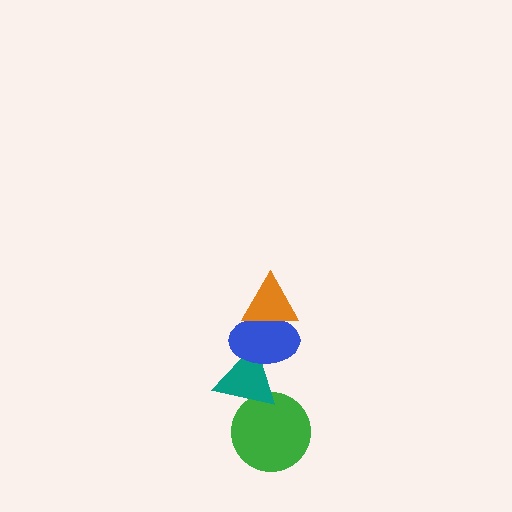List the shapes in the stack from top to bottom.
From top to bottom: the orange triangle, the blue ellipse, the teal triangle, the green circle.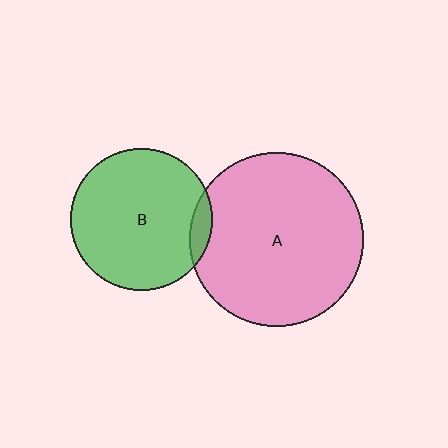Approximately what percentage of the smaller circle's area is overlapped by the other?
Approximately 5%.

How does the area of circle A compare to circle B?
Approximately 1.5 times.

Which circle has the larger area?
Circle A (pink).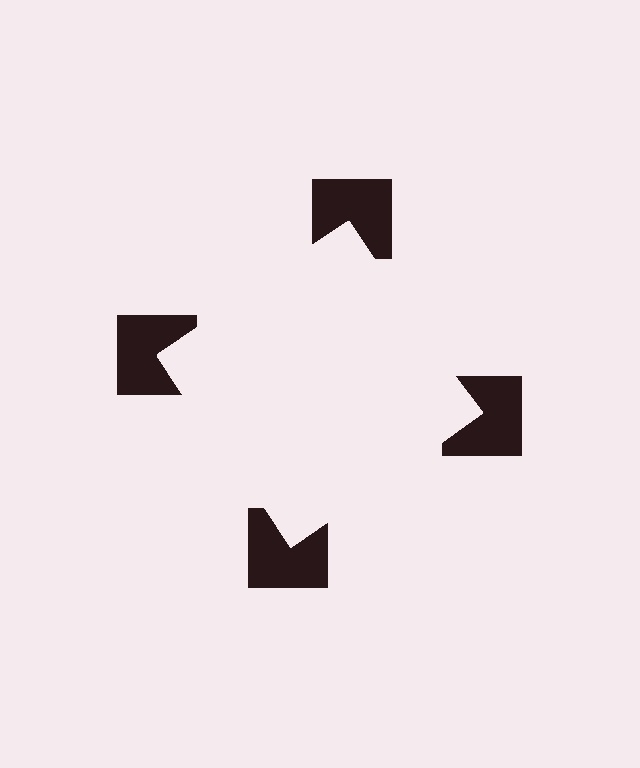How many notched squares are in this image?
There are 4 — one at each vertex of the illusory square.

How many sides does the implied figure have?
4 sides.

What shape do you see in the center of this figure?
An illusory square — its edges are inferred from the aligned wedge cuts in the notched squares, not physically drawn.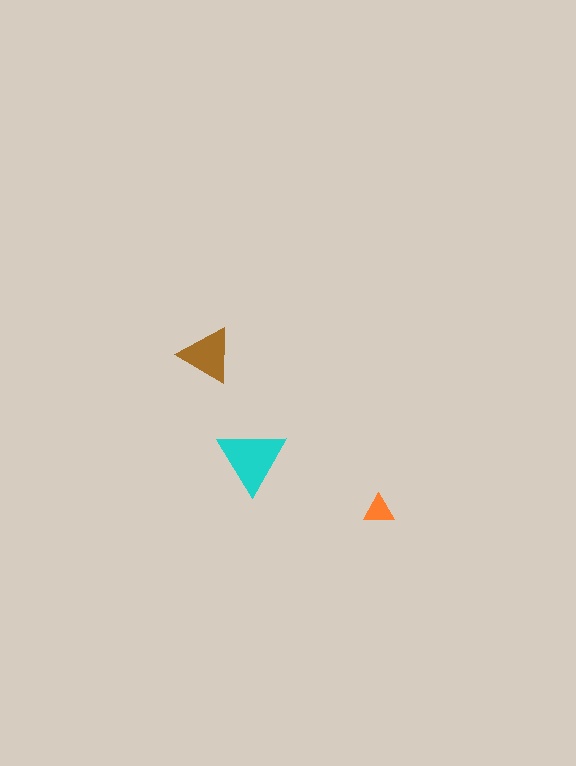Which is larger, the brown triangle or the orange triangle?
The brown one.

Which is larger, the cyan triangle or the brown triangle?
The cyan one.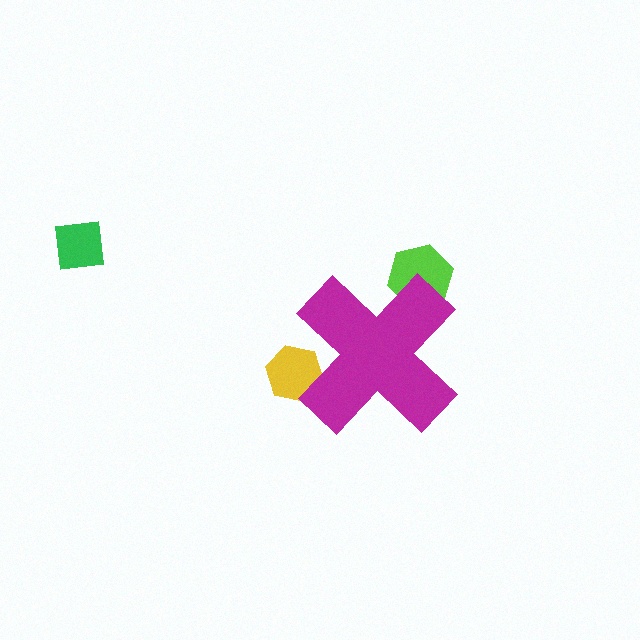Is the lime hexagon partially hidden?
Yes, the lime hexagon is partially hidden behind the magenta cross.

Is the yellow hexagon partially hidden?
Yes, the yellow hexagon is partially hidden behind the magenta cross.